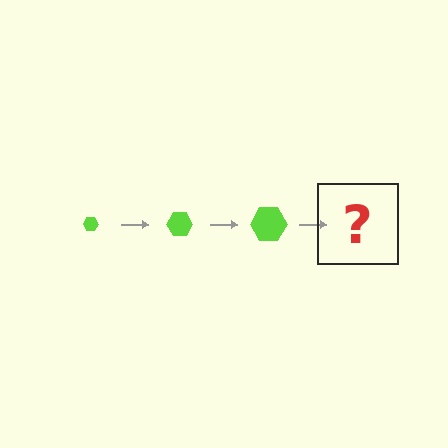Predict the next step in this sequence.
The next step is a lime hexagon, larger than the previous one.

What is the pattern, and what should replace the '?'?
The pattern is that the hexagon gets progressively larger each step. The '?' should be a lime hexagon, larger than the previous one.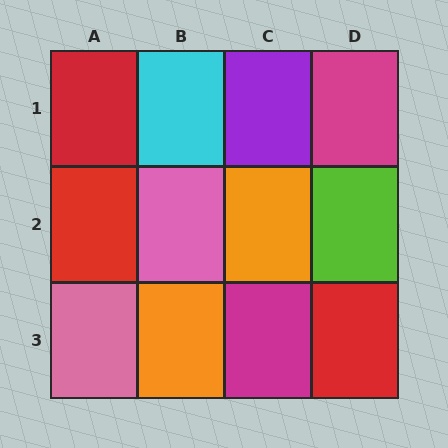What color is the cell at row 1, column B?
Cyan.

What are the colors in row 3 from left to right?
Pink, orange, magenta, red.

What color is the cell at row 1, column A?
Red.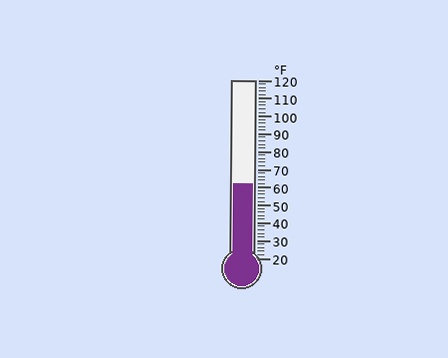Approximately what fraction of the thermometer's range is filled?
The thermometer is filled to approximately 40% of its range.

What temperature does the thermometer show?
The thermometer shows approximately 62°F.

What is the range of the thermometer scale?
The thermometer scale ranges from 20°F to 120°F.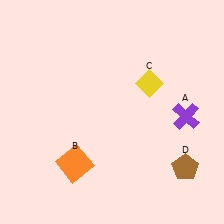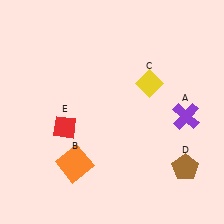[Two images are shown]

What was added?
A red diamond (E) was added in Image 2.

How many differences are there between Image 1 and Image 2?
There is 1 difference between the two images.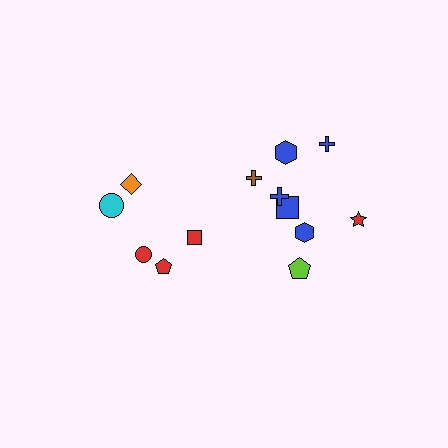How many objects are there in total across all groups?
There are 13 objects.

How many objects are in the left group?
There are 5 objects.